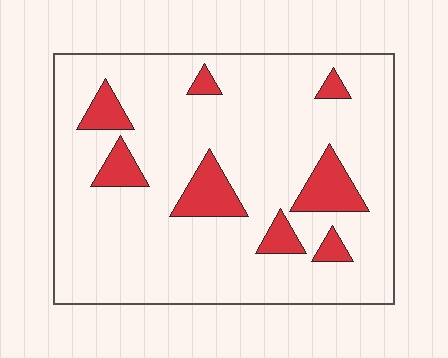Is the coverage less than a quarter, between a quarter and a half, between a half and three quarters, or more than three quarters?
Less than a quarter.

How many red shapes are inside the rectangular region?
8.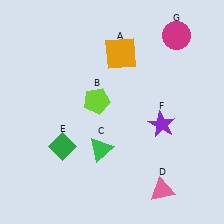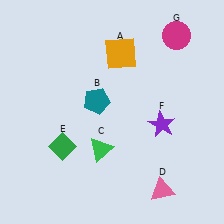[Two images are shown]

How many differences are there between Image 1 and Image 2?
There is 1 difference between the two images.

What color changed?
The pentagon (B) changed from lime in Image 1 to teal in Image 2.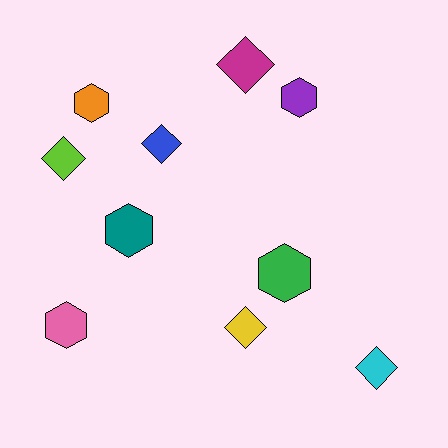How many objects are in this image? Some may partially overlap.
There are 10 objects.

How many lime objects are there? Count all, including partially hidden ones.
There is 1 lime object.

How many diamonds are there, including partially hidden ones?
There are 5 diamonds.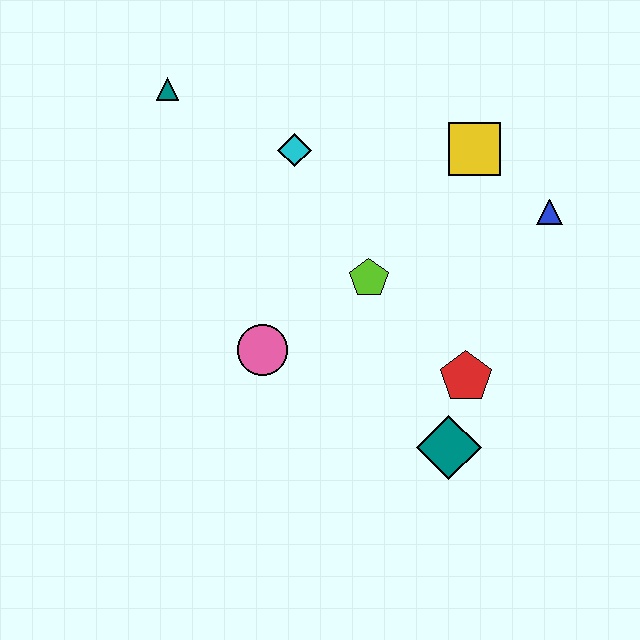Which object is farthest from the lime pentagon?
The teal triangle is farthest from the lime pentagon.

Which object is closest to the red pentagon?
The teal diamond is closest to the red pentagon.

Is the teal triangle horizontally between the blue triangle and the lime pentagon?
No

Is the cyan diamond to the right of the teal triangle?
Yes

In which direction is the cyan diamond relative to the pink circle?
The cyan diamond is above the pink circle.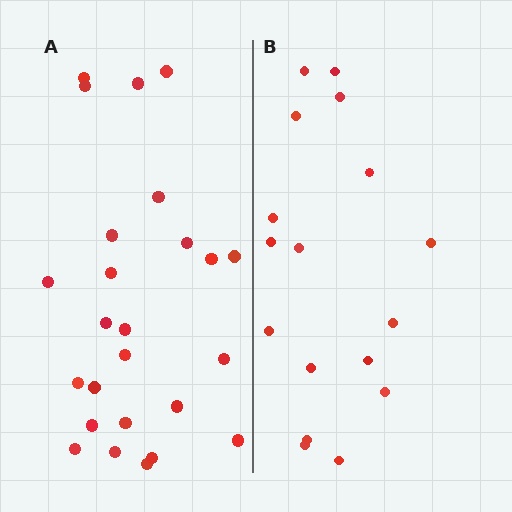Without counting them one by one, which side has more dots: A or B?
Region A (the left region) has more dots.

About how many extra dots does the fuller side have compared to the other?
Region A has roughly 8 or so more dots than region B.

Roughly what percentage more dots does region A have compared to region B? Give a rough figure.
About 45% more.